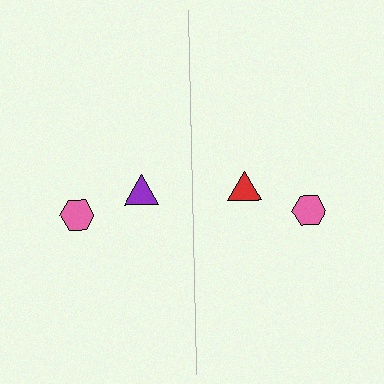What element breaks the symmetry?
The red triangle on the right side breaks the symmetry — its mirror counterpart is purple.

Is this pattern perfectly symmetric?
No, the pattern is not perfectly symmetric. The red triangle on the right side breaks the symmetry — its mirror counterpart is purple.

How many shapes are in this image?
There are 4 shapes in this image.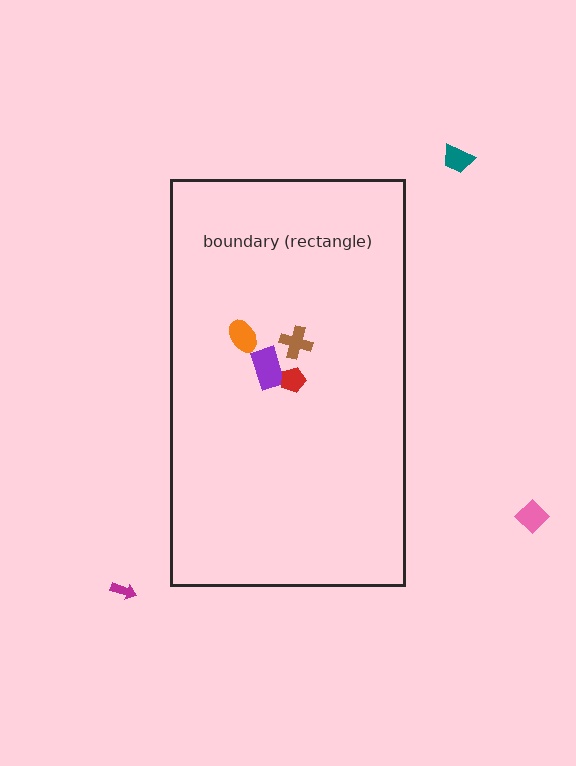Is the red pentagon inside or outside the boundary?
Inside.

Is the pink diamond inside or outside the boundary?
Outside.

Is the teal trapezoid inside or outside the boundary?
Outside.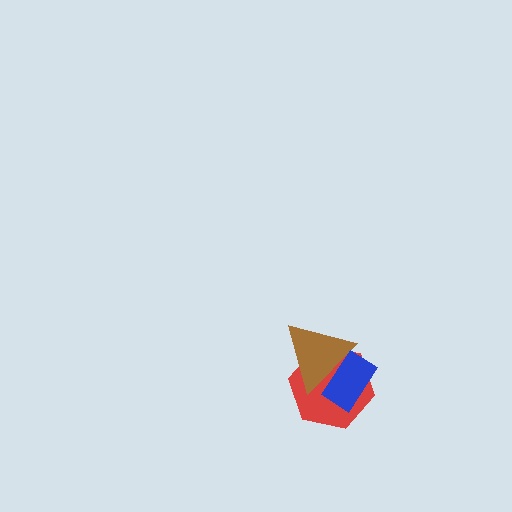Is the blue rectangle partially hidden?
No, no other shape covers it.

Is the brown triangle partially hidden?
Yes, it is partially covered by another shape.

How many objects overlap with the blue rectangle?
2 objects overlap with the blue rectangle.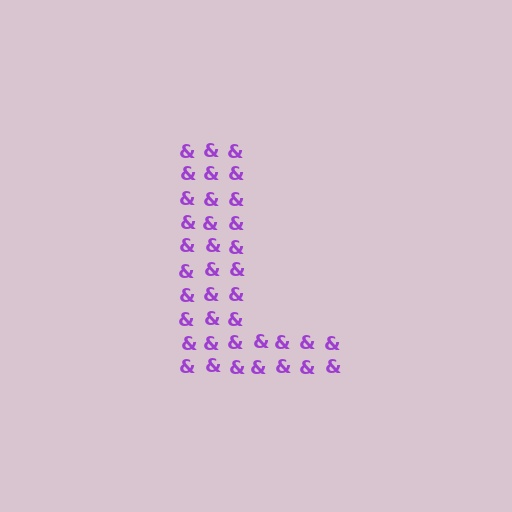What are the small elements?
The small elements are ampersands.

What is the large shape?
The large shape is the letter L.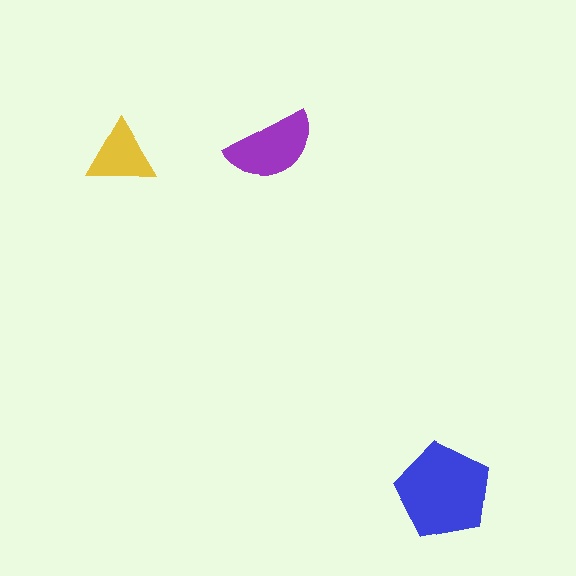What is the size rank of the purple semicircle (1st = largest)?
2nd.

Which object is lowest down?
The blue pentagon is bottommost.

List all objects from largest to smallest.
The blue pentagon, the purple semicircle, the yellow triangle.